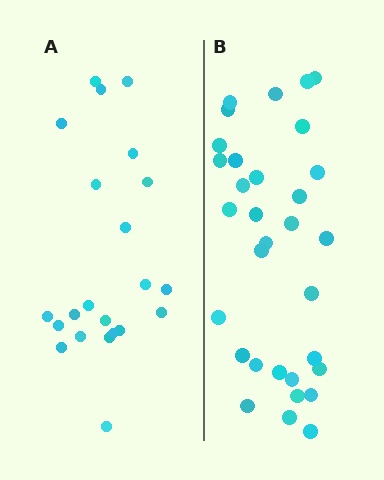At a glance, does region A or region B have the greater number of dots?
Region B (the right region) has more dots.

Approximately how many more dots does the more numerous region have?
Region B has roughly 10 or so more dots than region A.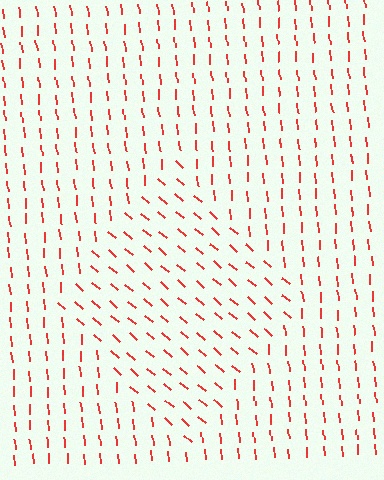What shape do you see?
I see a diamond.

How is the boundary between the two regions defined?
The boundary is defined purely by a change in line orientation (approximately 45 degrees difference). All lines are the same color and thickness.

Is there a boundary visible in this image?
Yes, there is a texture boundary formed by a change in line orientation.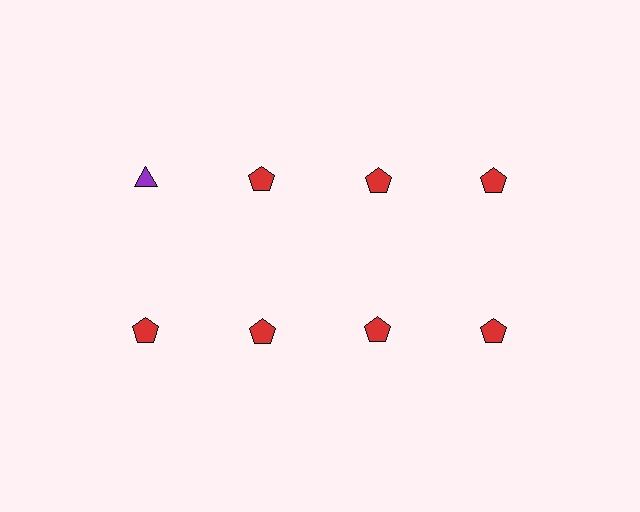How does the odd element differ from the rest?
It differs in both color (purple instead of red) and shape (triangle instead of pentagon).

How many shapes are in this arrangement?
There are 8 shapes arranged in a grid pattern.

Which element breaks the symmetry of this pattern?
The purple triangle in the top row, leftmost column breaks the symmetry. All other shapes are red pentagons.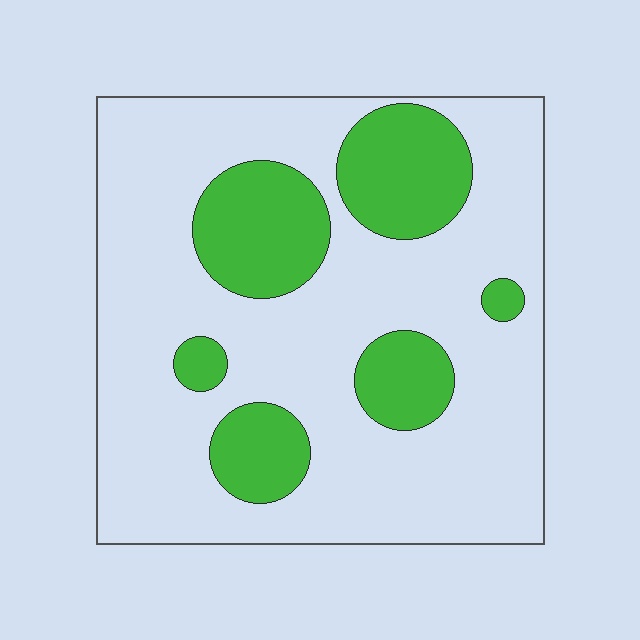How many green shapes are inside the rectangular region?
6.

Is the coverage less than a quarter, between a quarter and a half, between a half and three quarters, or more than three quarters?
Less than a quarter.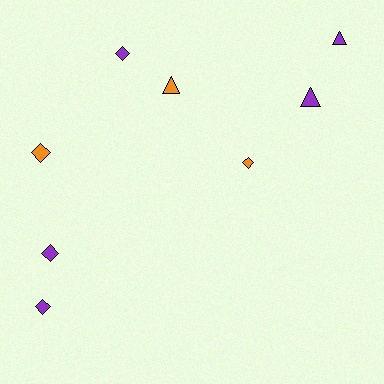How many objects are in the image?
There are 8 objects.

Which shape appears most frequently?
Diamond, with 5 objects.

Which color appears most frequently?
Purple, with 5 objects.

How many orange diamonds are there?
There are 2 orange diamonds.